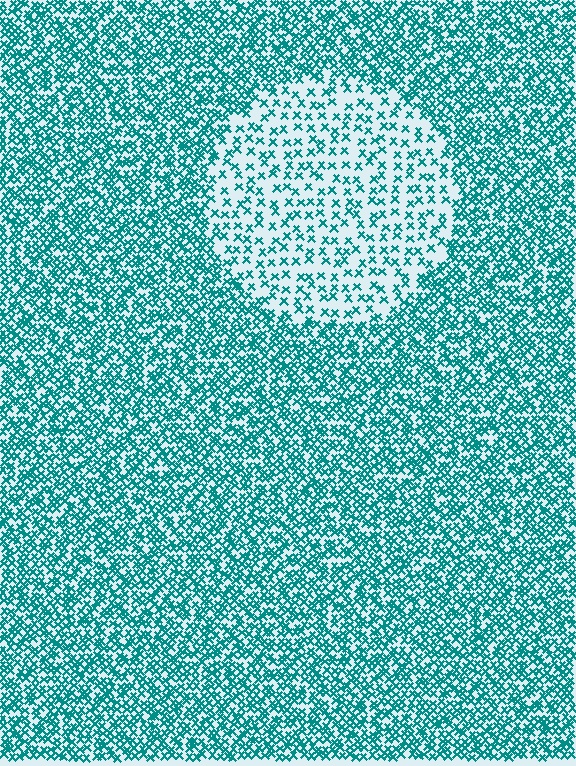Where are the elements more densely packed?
The elements are more densely packed outside the circle boundary.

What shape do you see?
I see a circle.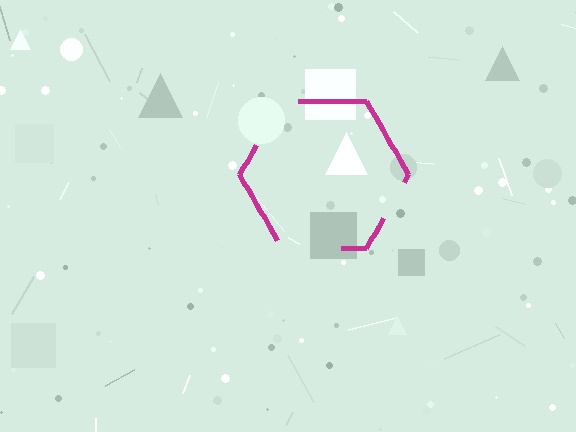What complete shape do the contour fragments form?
The contour fragments form a hexagon.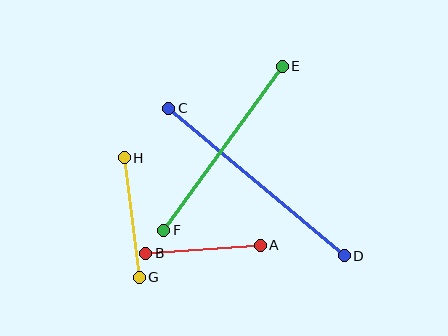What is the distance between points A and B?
The distance is approximately 115 pixels.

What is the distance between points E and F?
The distance is approximately 202 pixels.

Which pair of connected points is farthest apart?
Points C and D are farthest apart.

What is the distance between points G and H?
The distance is approximately 120 pixels.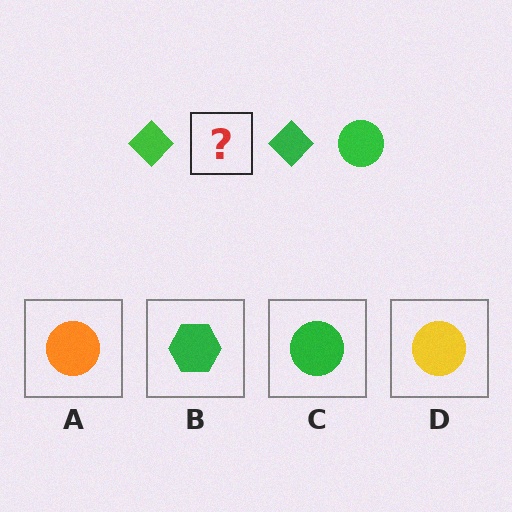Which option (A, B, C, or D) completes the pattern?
C.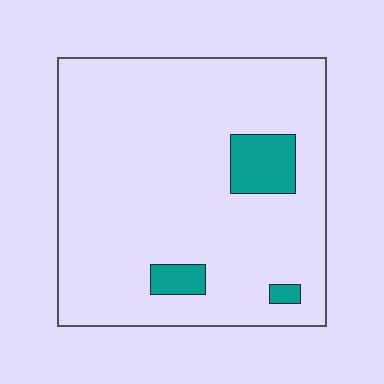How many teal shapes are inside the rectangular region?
3.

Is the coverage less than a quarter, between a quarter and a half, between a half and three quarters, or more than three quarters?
Less than a quarter.